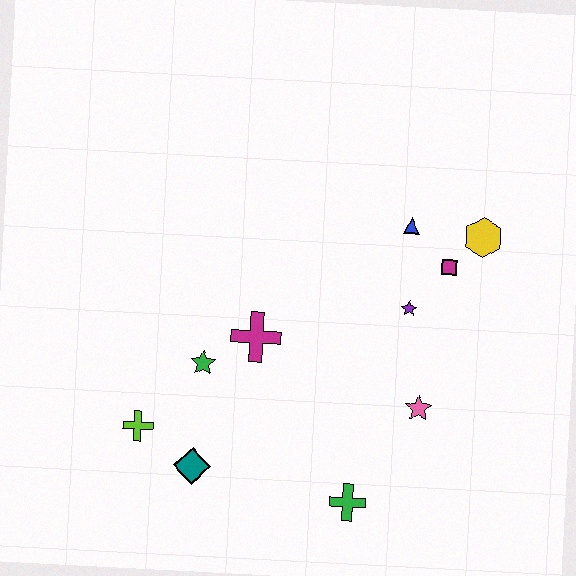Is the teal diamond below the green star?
Yes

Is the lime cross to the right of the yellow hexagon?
No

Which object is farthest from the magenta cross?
The yellow hexagon is farthest from the magenta cross.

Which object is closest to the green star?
The magenta cross is closest to the green star.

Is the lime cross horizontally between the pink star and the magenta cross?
No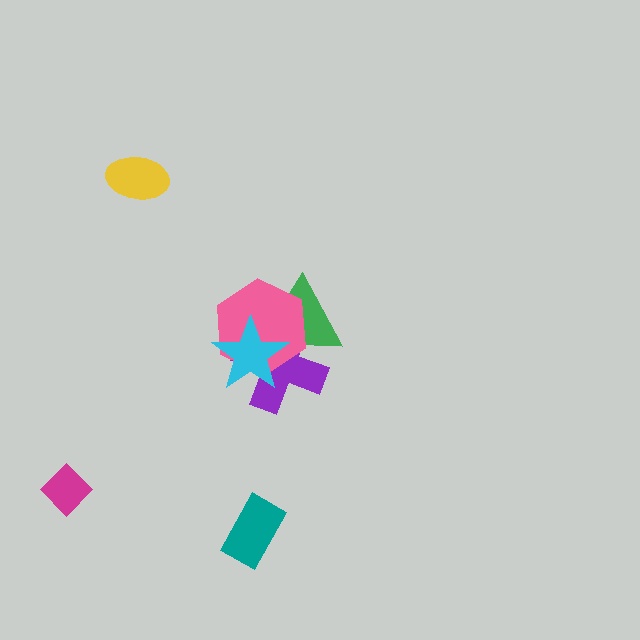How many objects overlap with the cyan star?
3 objects overlap with the cyan star.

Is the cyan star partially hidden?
No, no other shape covers it.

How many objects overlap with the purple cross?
3 objects overlap with the purple cross.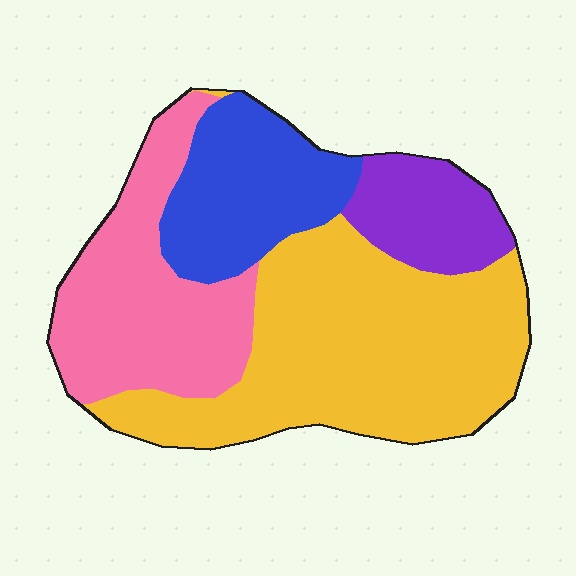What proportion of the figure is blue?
Blue takes up between a sixth and a third of the figure.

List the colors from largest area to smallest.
From largest to smallest: yellow, pink, blue, purple.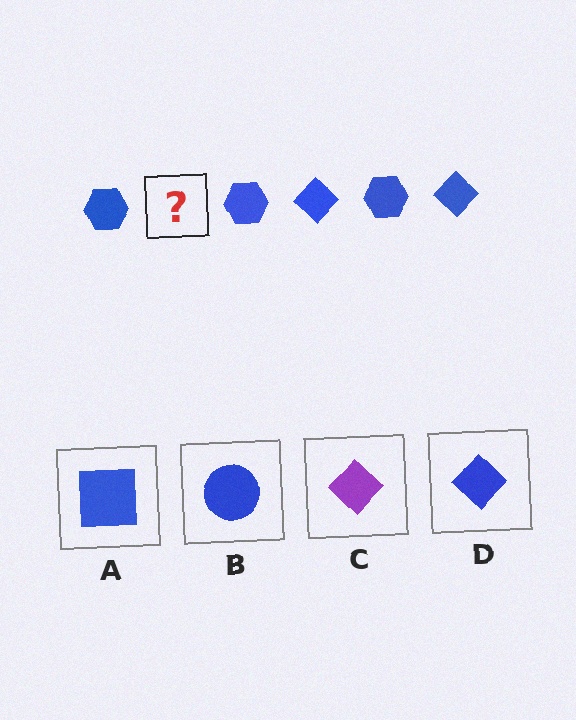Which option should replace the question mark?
Option D.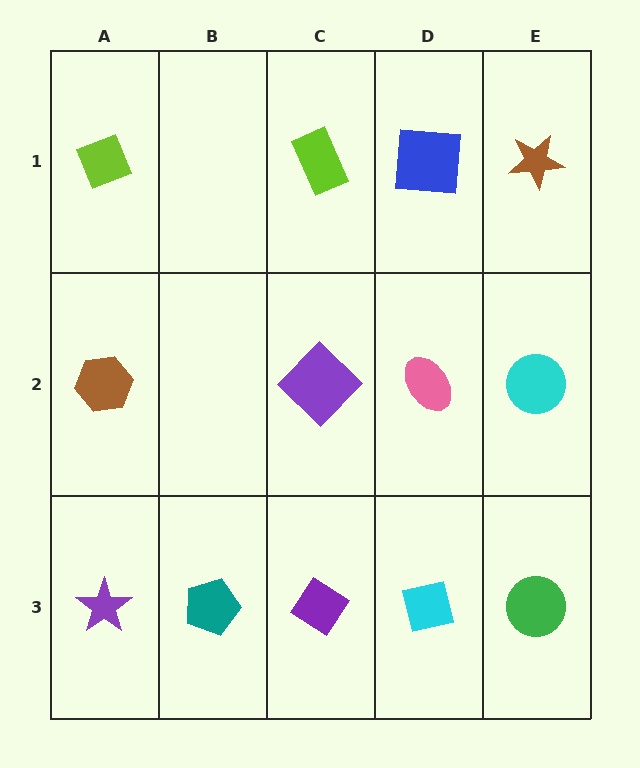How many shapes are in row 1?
4 shapes.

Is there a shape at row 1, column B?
No, that cell is empty.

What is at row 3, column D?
A cyan square.